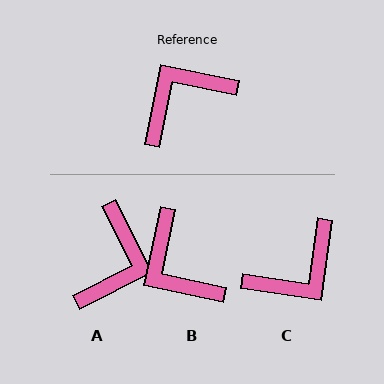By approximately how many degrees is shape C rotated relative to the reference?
Approximately 177 degrees clockwise.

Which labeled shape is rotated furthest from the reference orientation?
C, about 177 degrees away.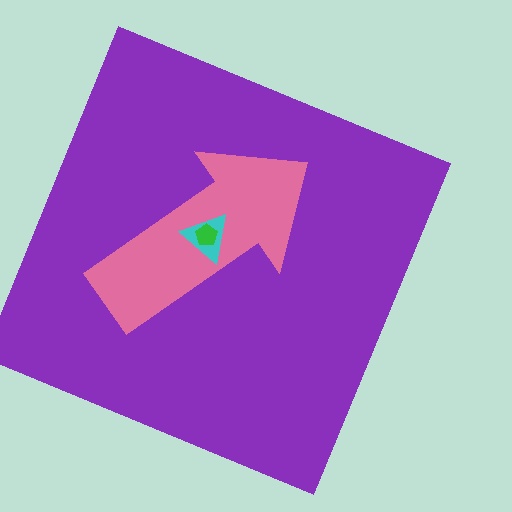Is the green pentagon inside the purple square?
Yes.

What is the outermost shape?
The purple square.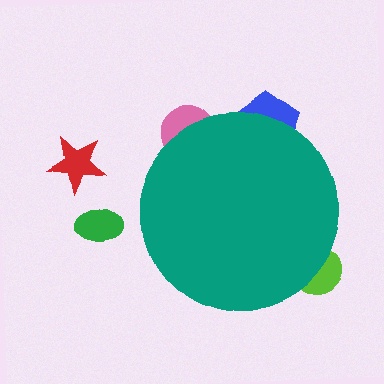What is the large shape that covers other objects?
A teal circle.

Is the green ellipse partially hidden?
No, the green ellipse is fully visible.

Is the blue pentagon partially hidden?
Yes, the blue pentagon is partially hidden behind the teal circle.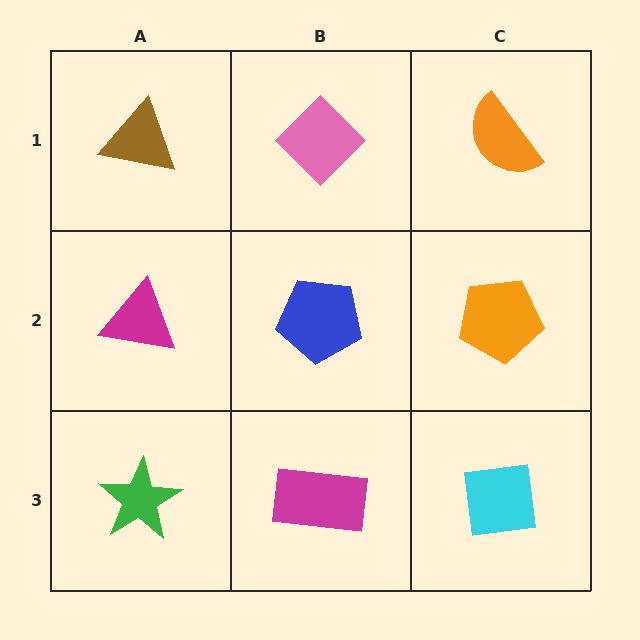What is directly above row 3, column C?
An orange pentagon.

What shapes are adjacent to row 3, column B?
A blue pentagon (row 2, column B), a green star (row 3, column A), a cyan square (row 3, column C).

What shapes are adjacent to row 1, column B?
A blue pentagon (row 2, column B), a brown triangle (row 1, column A), an orange semicircle (row 1, column C).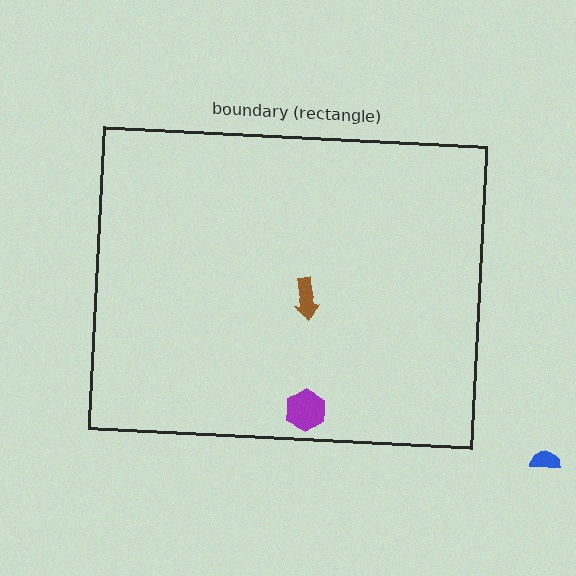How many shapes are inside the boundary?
2 inside, 1 outside.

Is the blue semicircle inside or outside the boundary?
Outside.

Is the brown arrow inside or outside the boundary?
Inside.